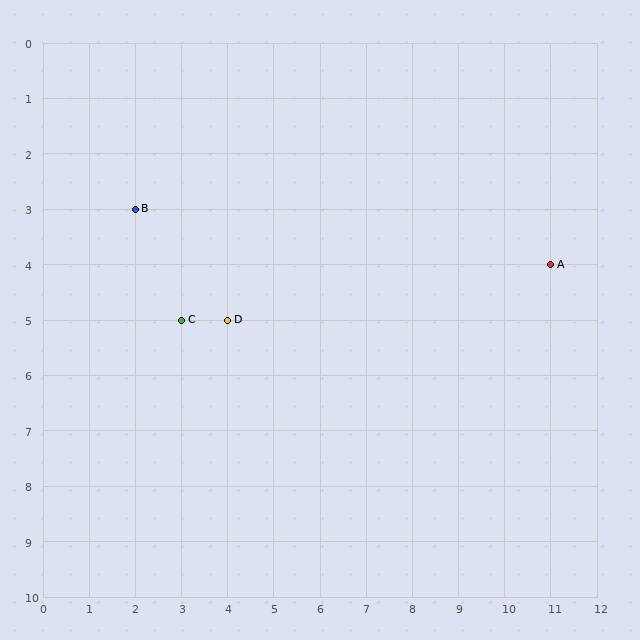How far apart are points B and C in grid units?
Points B and C are 1 column and 2 rows apart (about 2.2 grid units diagonally).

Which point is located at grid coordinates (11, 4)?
Point A is at (11, 4).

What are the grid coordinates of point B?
Point B is at grid coordinates (2, 3).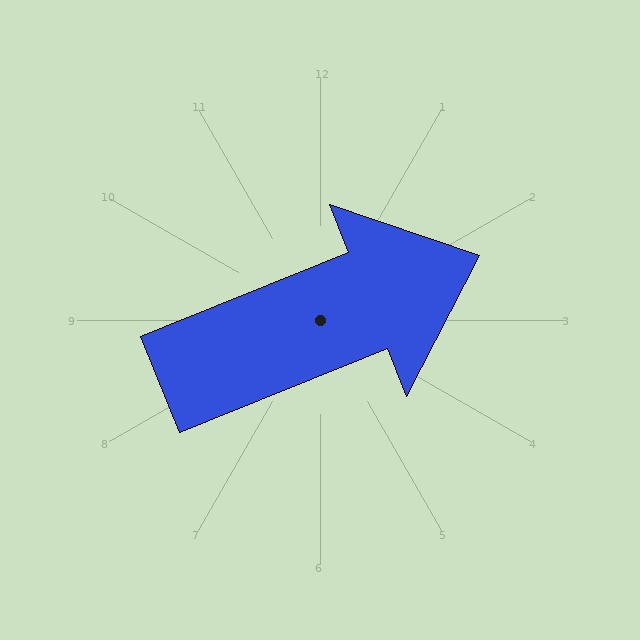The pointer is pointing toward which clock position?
Roughly 2 o'clock.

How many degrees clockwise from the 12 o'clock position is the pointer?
Approximately 68 degrees.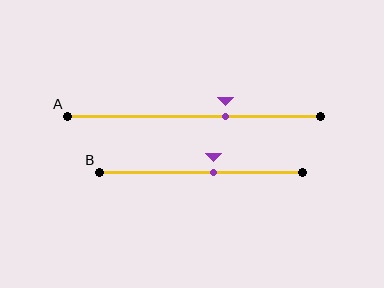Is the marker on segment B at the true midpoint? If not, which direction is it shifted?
No, the marker on segment B is shifted to the right by about 6% of the segment length.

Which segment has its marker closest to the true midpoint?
Segment B has its marker closest to the true midpoint.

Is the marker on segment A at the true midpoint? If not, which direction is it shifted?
No, the marker on segment A is shifted to the right by about 12% of the segment length.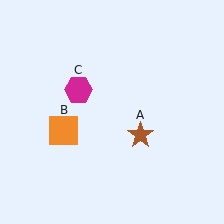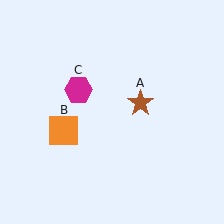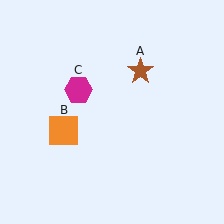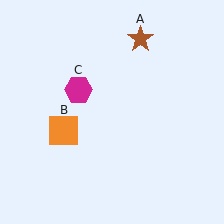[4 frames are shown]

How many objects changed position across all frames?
1 object changed position: brown star (object A).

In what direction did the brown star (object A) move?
The brown star (object A) moved up.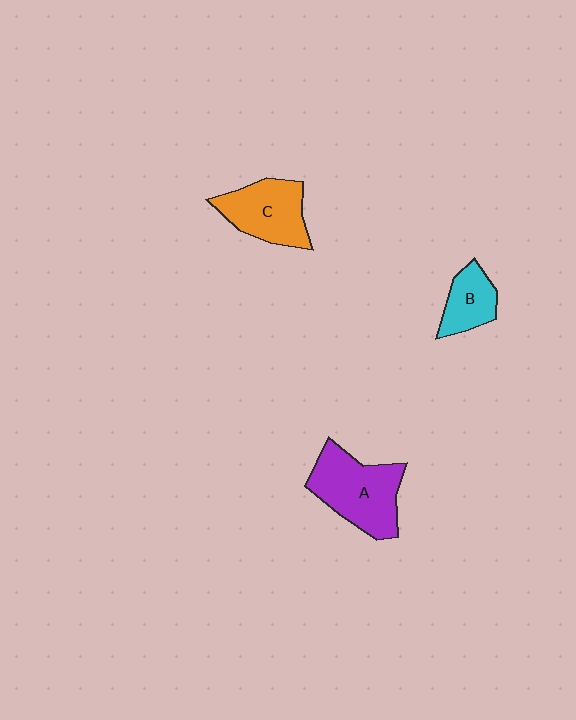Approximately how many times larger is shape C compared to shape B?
Approximately 1.6 times.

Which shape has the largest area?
Shape A (purple).